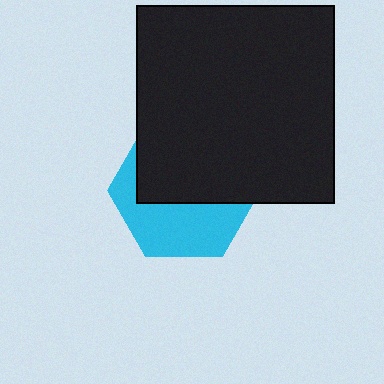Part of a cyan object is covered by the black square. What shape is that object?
It is a hexagon.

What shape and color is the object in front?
The object in front is a black square.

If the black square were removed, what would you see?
You would see the complete cyan hexagon.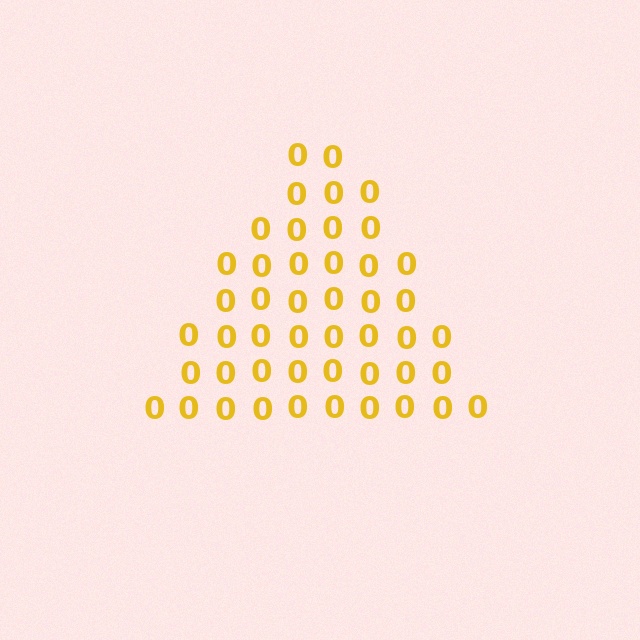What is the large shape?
The large shape is a triangle.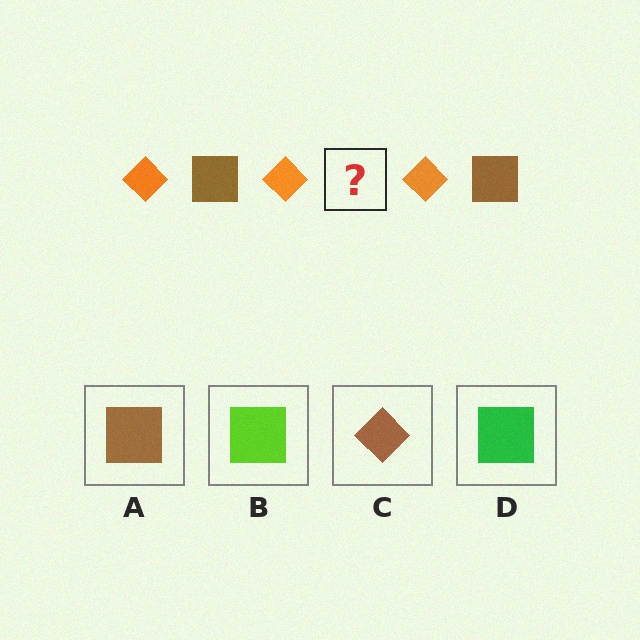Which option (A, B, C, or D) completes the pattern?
A.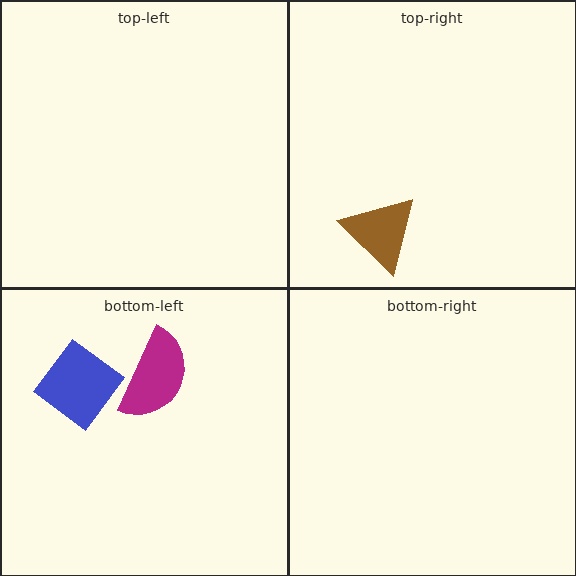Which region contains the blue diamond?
The bottom-left region.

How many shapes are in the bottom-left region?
2.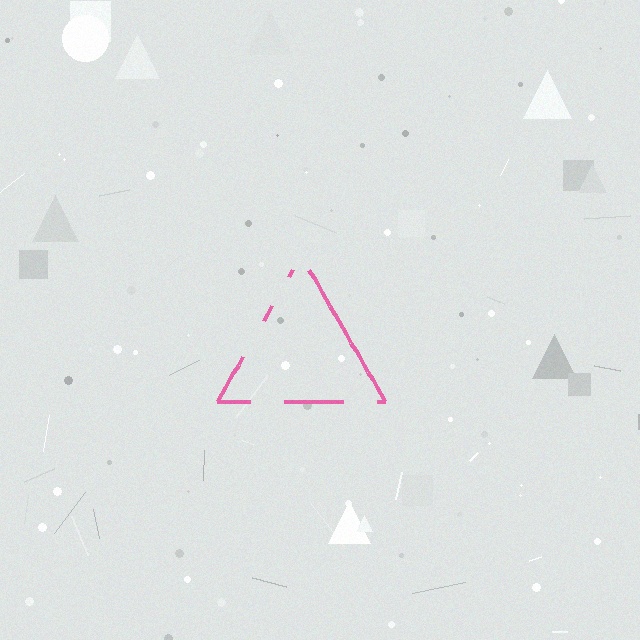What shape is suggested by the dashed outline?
The dashed outline suggests a triangle.